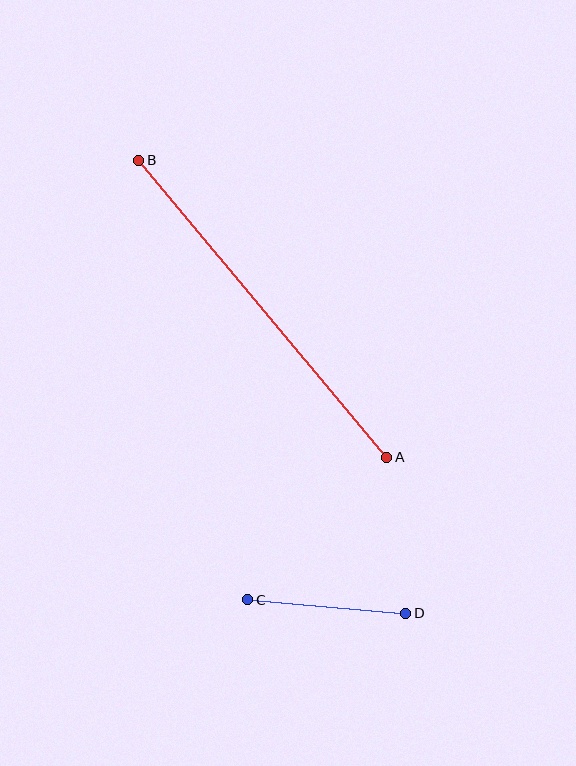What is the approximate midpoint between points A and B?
The midpoint is at approximately (263, 309) pixels.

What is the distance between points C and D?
The distance is approximately 159 pixels.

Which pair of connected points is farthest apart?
Points A and B are farthest apart.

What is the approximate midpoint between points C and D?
The midpoint is at approximately (327, 607) pixels.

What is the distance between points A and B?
The distance is approximately 387 pixels.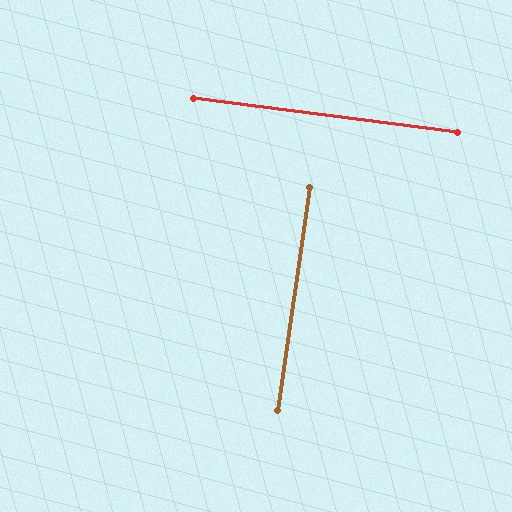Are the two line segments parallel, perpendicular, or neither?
Perpendicular — they meet at approximately 89°.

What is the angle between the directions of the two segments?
Approximately 89 degrees.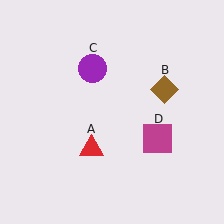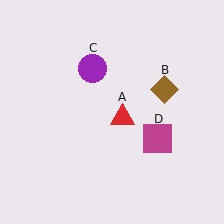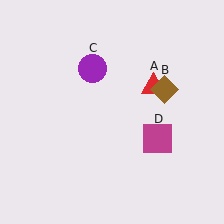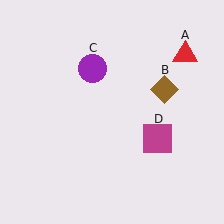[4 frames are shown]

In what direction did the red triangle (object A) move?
The red triangle (object A) moved up and to the right.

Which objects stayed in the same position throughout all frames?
Brown diamond (object B) and purple circle (object C) and magenta square (object D) remained stationary.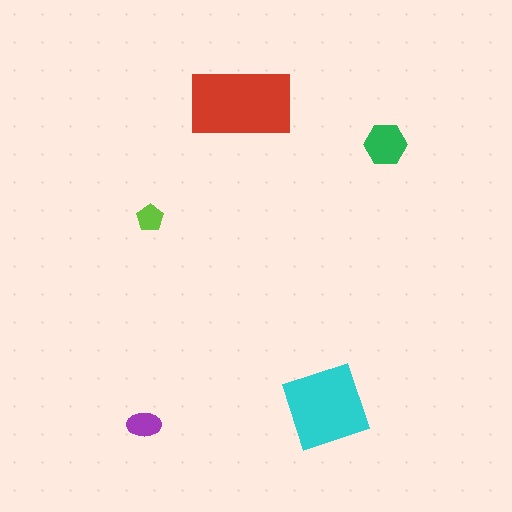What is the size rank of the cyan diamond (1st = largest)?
2nd.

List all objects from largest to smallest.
The red rectangle, the cyan diamond, the green hexagon, the purple ellipse, the lime pentagon.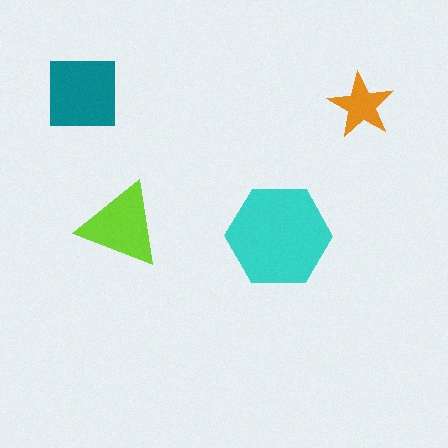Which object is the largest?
The cyan hexagon.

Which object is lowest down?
The cyan hexagon is bottommost.